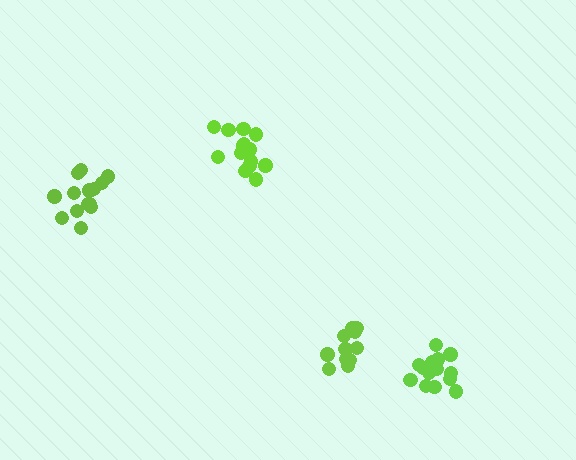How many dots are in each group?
Group 1: 14 dots, Group 2: 11 dots, Group 3: 15 dots, Group 4: 14 dots (54 total).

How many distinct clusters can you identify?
There are 4 distinct clusters.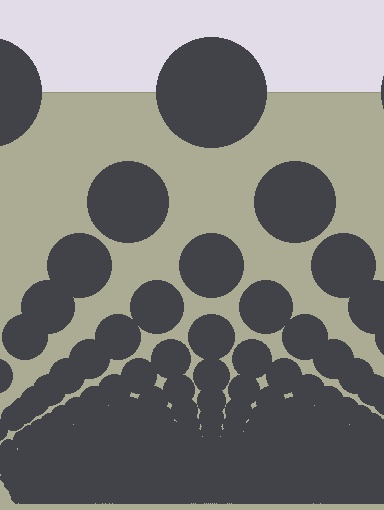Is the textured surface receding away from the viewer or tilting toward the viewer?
The surface appears to tilt toward the viewer. Texture elements get larger and sparser toward the top.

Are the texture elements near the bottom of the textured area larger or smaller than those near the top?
Smaller. The gradient is inverted — elements near the bottom are smaller and denser.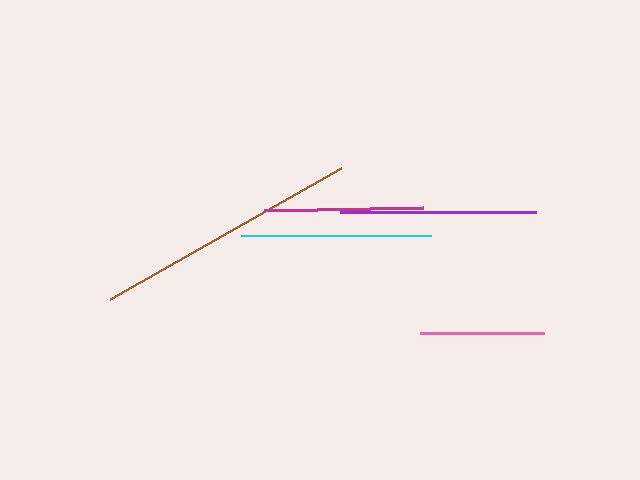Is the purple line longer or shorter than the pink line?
The purple line is longer than the pink line.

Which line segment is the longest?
The brown line is the longest at approximately 266 pixels.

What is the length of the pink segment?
The pink segment is approximately 124 pixels long.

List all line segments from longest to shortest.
From longest to shortest: brown, purple, cyan, magenta, pink.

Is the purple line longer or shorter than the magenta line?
The purple line is longer than the magenta line.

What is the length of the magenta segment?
The magenta segment is approximately 159 pixels long.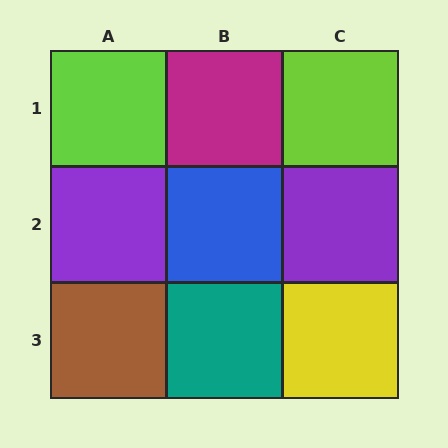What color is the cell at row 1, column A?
Lime.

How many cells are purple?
2 cells are purple.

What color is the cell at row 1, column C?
Lime.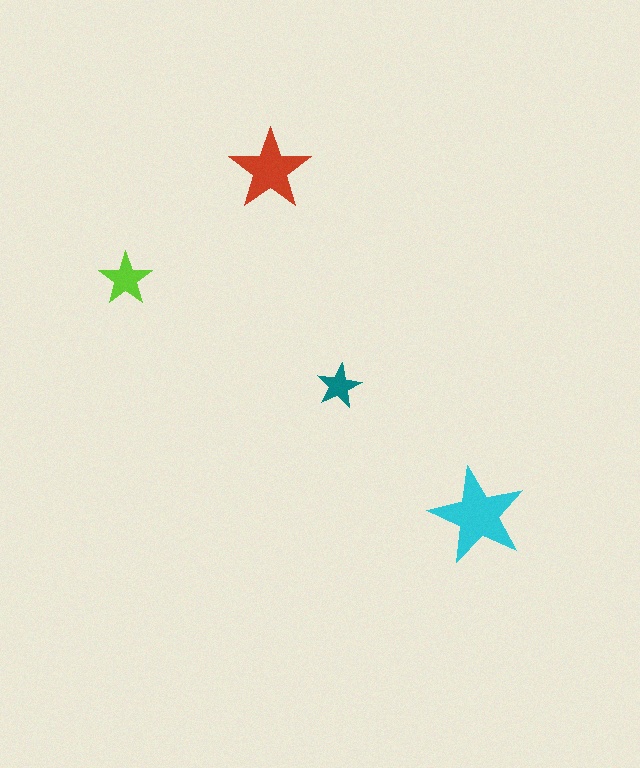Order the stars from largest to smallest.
the cyan one, the red one, the lime one, the teal one.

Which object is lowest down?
The cyan star is bottommost.